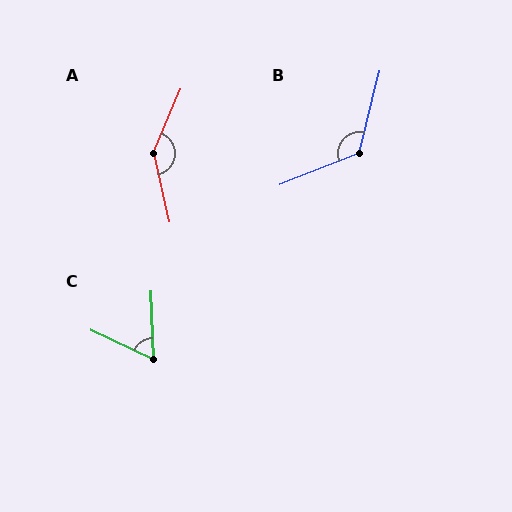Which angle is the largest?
A, at approximately 144 degrees.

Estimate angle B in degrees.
Approximately 126 degrees.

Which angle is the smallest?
C, at approximately 63 degrees.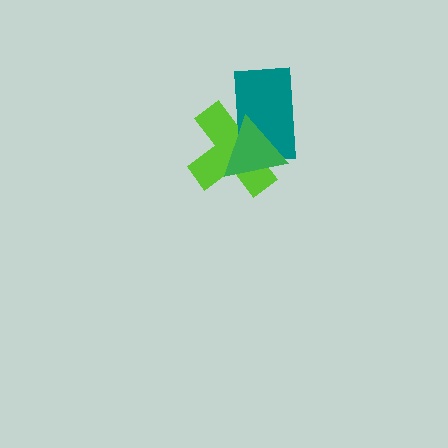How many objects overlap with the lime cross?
2 objects overlap with the lime cross.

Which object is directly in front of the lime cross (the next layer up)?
The teal rectangle is directly in front of the lime cross.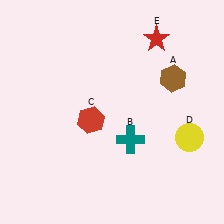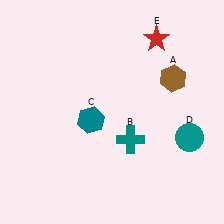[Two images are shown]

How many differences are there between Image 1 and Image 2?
There are 2 differences between the two images.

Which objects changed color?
C changed from red to teal. D changed from yellow to teal.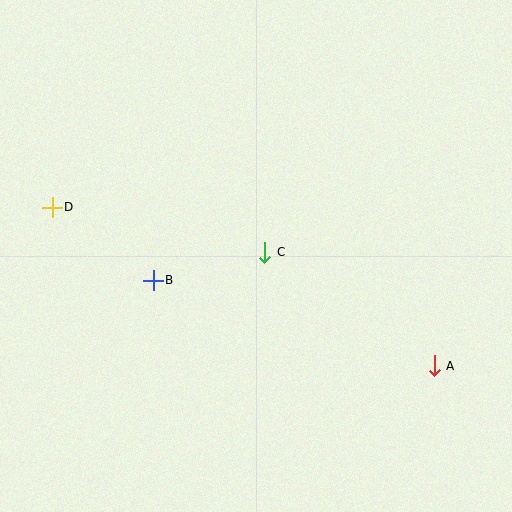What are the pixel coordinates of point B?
Point B is at (153, 280).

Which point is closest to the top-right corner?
Point C is closest to the top-right corner.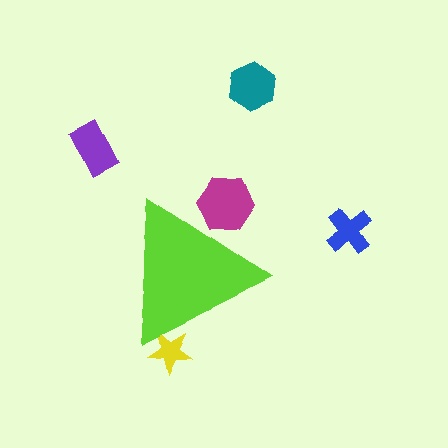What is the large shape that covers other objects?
A lime triangle.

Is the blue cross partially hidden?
No, the blue cross is fully visible.